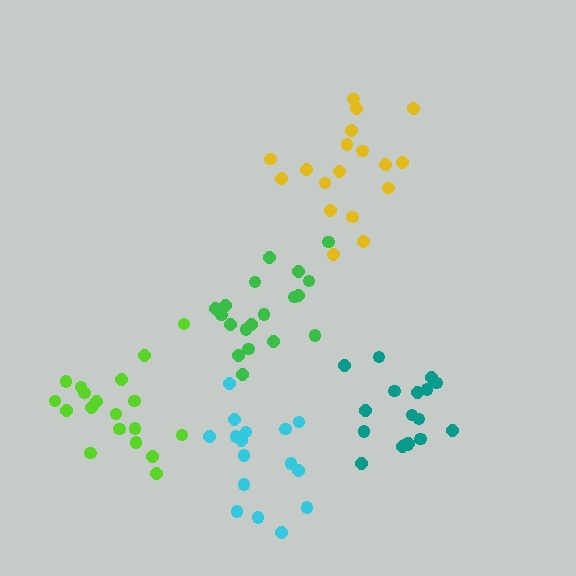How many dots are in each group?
Group 1: 16 dots, Group 2: 18 dots, Group 3: 19 dots, Group 4: 19 dots, Group 5: 18 dots (90 total).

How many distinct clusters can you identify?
There are 5 distinct clusters.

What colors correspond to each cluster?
The clusters are colored: cyan, yellow, lime, green, teal.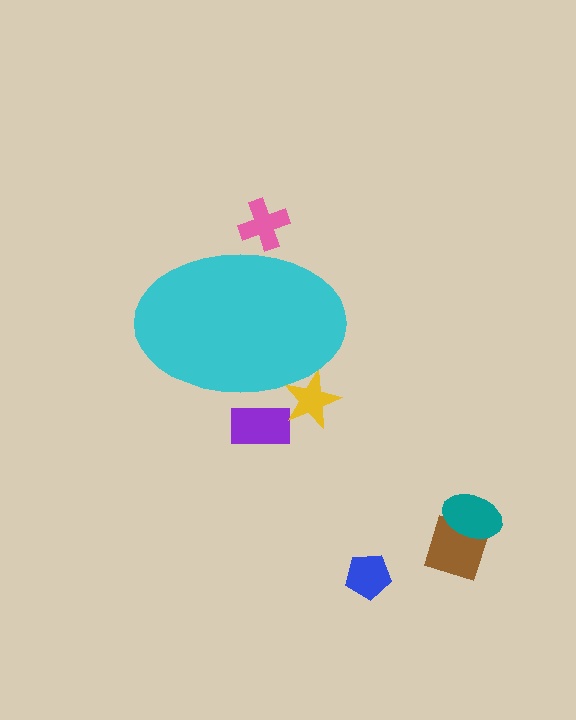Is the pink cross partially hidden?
Yes, the pink cross is partially hidden behind the cyan ellipse.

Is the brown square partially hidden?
No, the brown square is fully visible.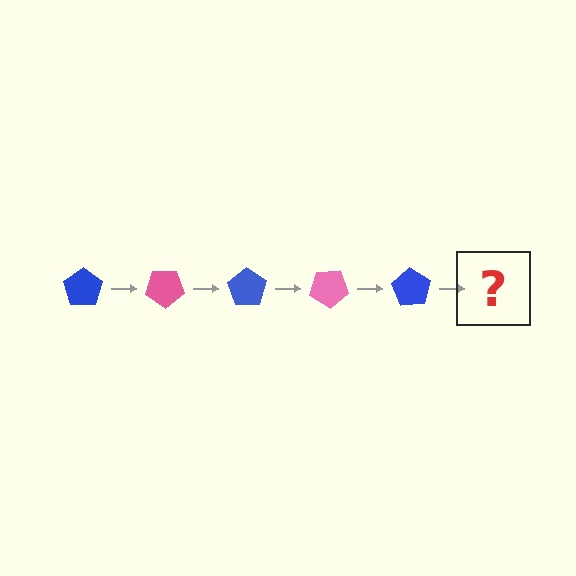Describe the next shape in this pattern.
It should be a pink pentagon, rotated 175 degrees from the start.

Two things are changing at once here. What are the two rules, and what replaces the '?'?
The two rules are that it rotates 35 degrees each step and the color cycles through blue and pink. The '?' should be a pink pentagon, rotated 175 degrees from the start.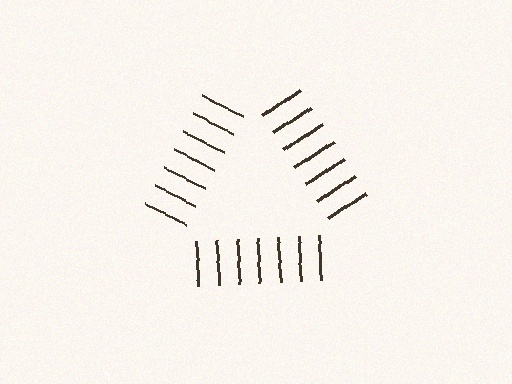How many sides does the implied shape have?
3 sides — the line-ends trace a triangle.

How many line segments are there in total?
21 — 7 along each of the 3 edges.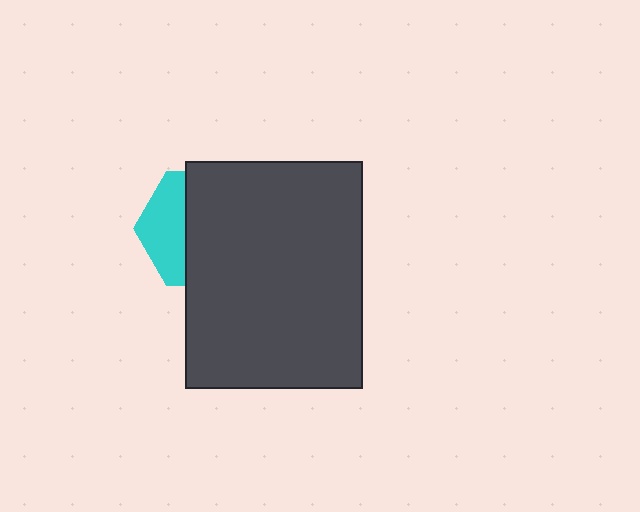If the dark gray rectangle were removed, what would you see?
You would see the complete cyan hexagon.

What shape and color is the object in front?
The object in front is a dark gray rectangle.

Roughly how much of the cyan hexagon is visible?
A small part of it is visible (roughly 36%).